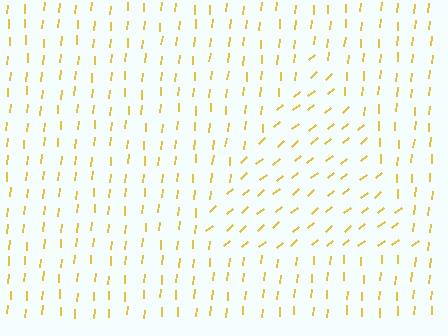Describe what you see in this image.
The image is filled with small yellow line segments. A triangle region in the image has lines oriented differently from the surrounding lines, creating a visible texture boundary.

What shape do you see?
I see a triangle.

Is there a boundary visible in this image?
Yes, there is a texture boundary formed by a change in line orientation.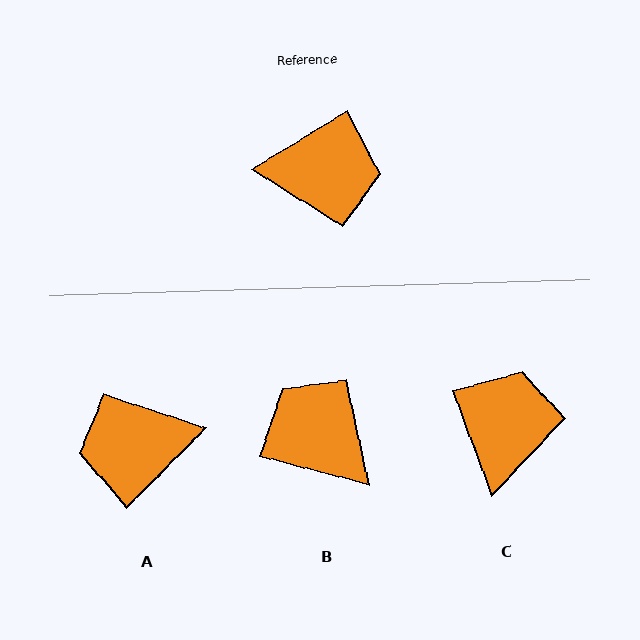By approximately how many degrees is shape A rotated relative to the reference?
Approximately 166 degrees clockwise.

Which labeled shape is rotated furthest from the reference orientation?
A, about 166 degrees away.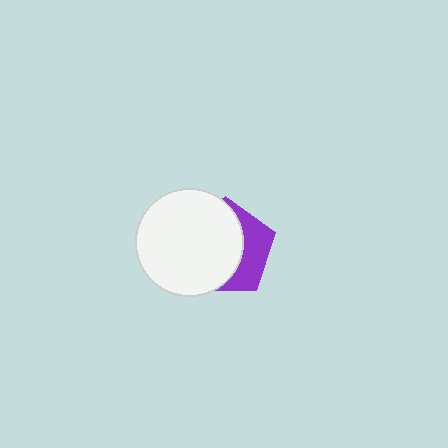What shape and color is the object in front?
The object in front is a white circle.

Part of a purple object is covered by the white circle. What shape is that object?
It is a pentagon.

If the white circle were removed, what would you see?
You would see the complete purple pentagon.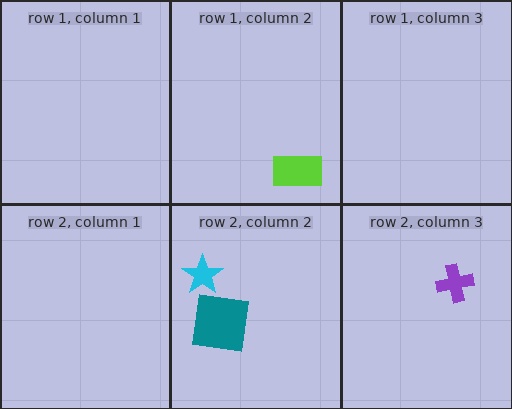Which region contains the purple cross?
The row 2, column 3 region.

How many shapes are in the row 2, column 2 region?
2.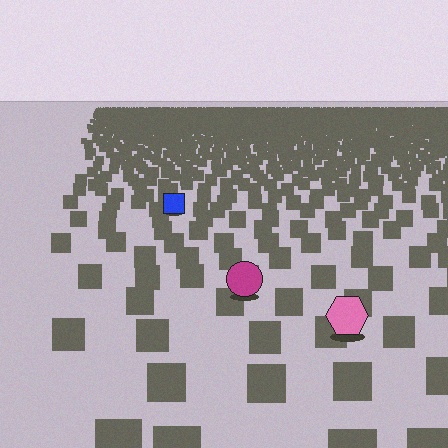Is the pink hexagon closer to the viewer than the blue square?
Yes. The pink hexagon is closer — you can tell from the texture gradient: the ground texture is coarser near it.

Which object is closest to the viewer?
The pink hexagon is closest. The texture marks near it are larger and more spread out.